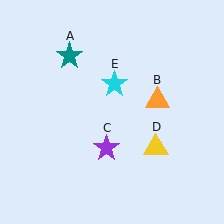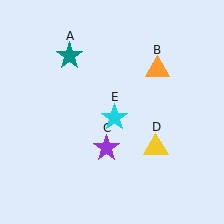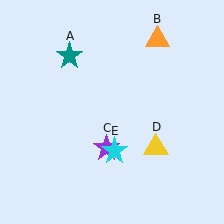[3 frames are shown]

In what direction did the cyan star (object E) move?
The cyan star (object E) moved down.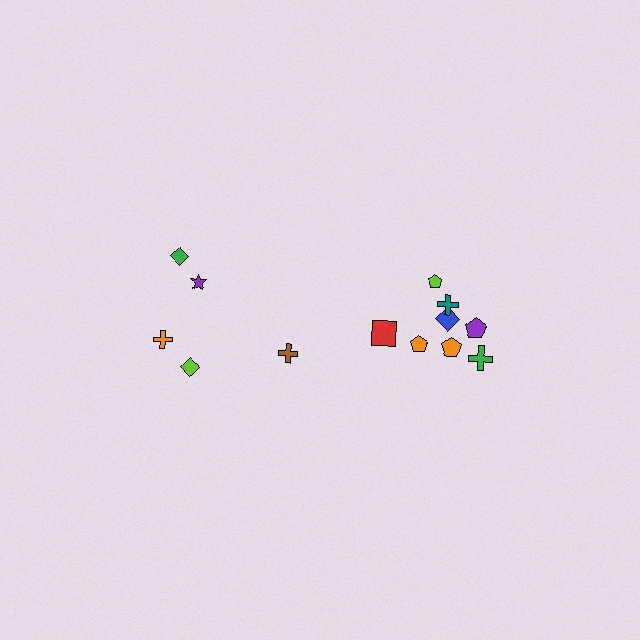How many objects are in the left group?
There are 5 objects.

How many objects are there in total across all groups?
There are 13 objects.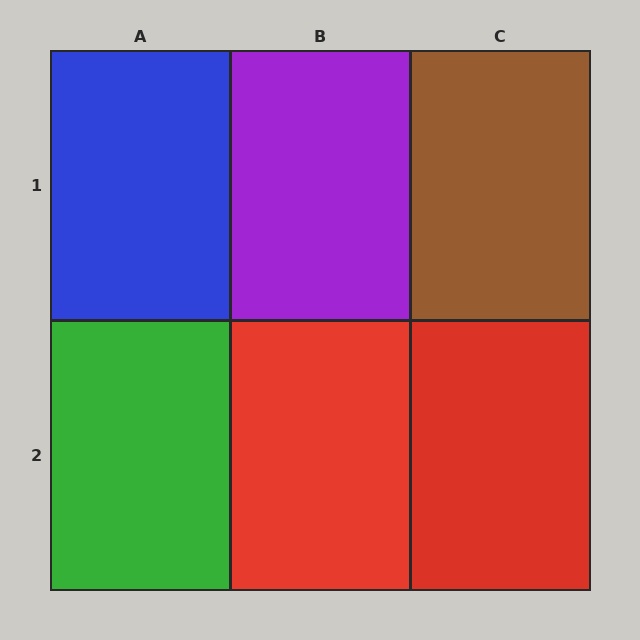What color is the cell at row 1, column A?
Blue.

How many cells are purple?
1 cell is purple.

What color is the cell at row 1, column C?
Brown.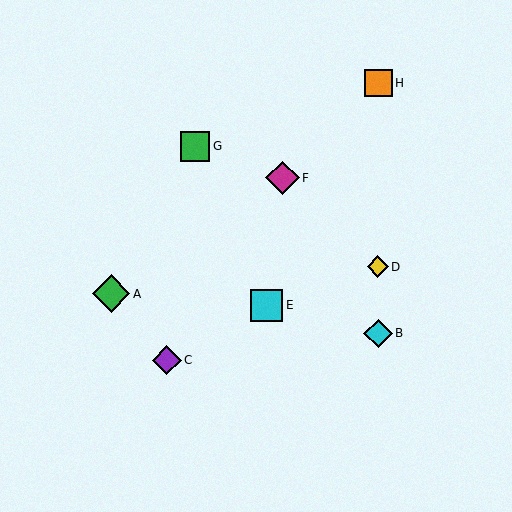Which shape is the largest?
The green diamond (labeled A) is the largest.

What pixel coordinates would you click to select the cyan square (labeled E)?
Click at (267, 305) to select the cyan square E.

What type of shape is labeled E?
Shape E is a cyan square.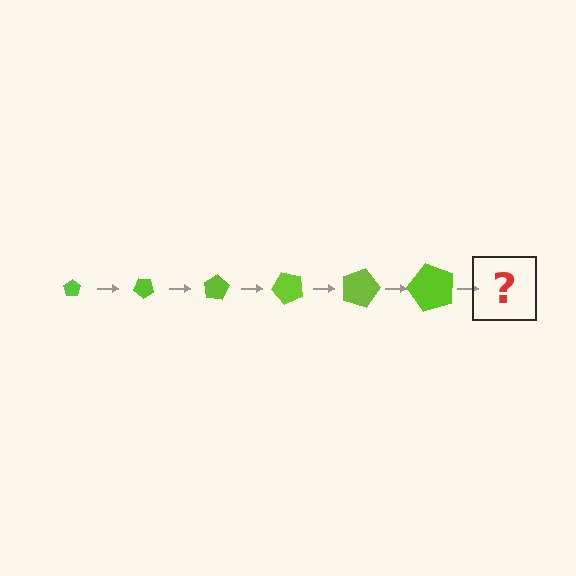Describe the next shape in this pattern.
It should be a pentagon, larger than the previous one and rotated 240 degrees from the start.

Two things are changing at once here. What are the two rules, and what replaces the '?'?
The two rules are that the pentagon grows larger each step and it rotates 40 degrees each step. The '?' should be a pentagon, larger than the previous one and rotated 240 degrees from the start.